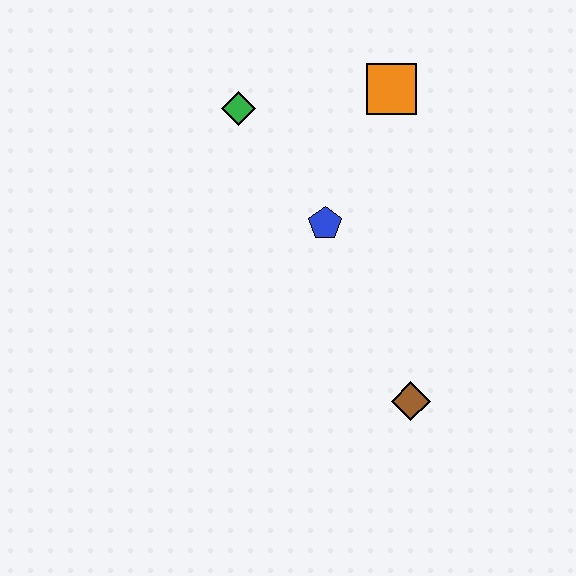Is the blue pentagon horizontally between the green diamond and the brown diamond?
Yes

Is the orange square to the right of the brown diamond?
No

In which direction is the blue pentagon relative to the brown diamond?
The blue pentagon is above the brown diamond.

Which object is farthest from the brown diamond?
The green diamond is farthest from the brown diamond.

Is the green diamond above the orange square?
No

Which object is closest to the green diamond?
The blue pentagon is closest to the green diamond.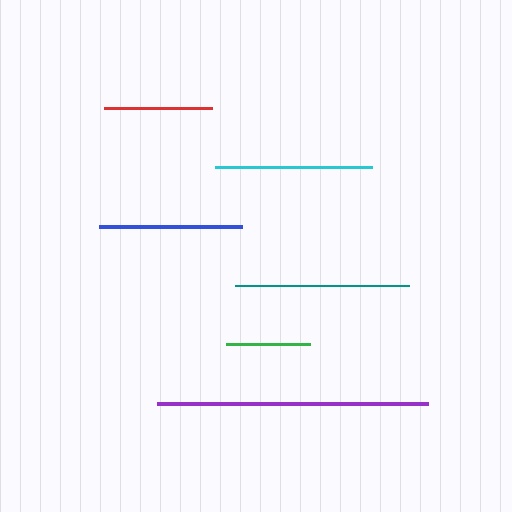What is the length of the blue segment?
The blue segment is approximately 142 pixels long.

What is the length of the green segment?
The green segment is approximately 84 pixels long.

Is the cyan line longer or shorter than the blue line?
The cyan line is longer than the blue line.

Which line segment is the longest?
The purple line is the longest at approximately 271 pixels.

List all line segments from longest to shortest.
From longest to shortest: purple, teal, cyan, blue, red, green.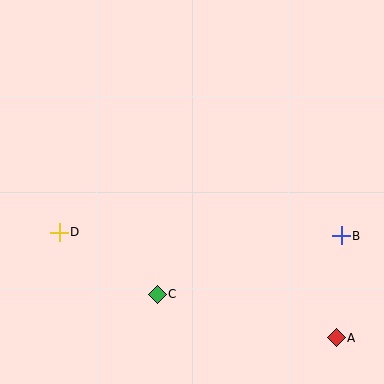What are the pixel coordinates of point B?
Point B is at (341, 236).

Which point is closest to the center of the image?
Point C at (157, 294) is closest to the center.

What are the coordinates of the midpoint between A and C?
The midpoint between A and C is at (247, 316).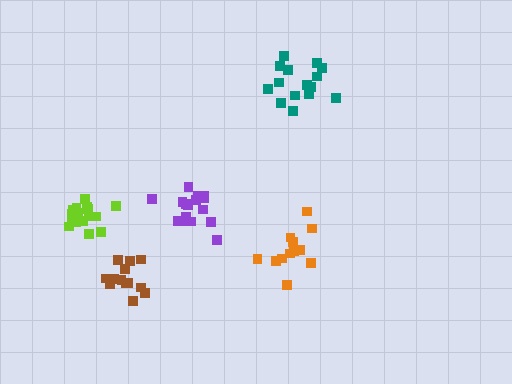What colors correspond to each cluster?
The clusters are colored: orange, purple, brown, lime, teal.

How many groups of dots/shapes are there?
There are 5 groups.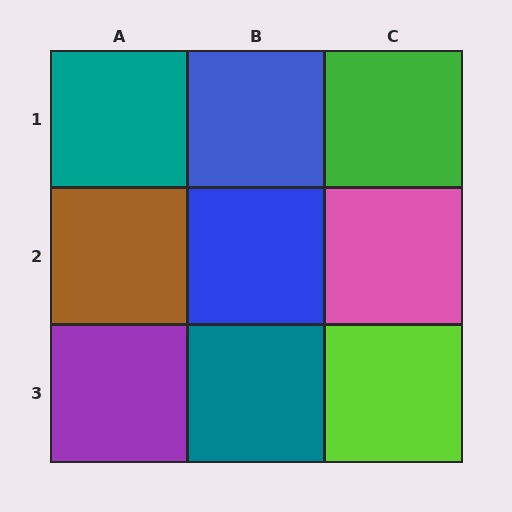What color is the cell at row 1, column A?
Teal.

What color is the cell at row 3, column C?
Lime.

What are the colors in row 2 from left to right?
Brown, blue, pink.